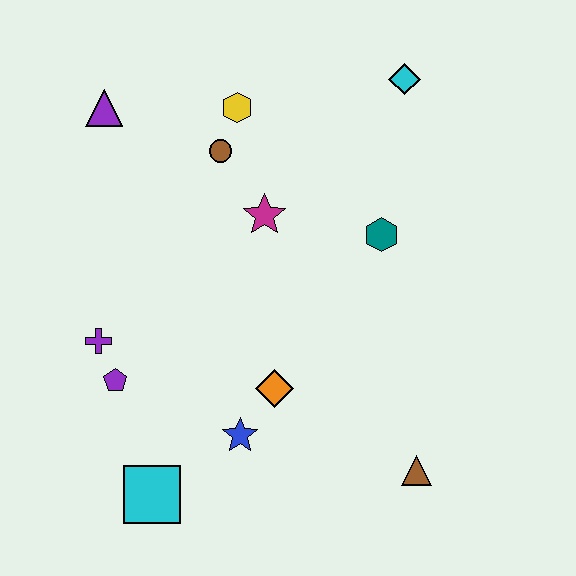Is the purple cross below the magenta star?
Yes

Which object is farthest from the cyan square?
The cyan diamond is farthest from the cyan square.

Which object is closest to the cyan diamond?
The teal hexagon is closest to the cyan diamond.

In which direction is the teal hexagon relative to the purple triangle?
The teal hexagon is to the right of the purple triangle.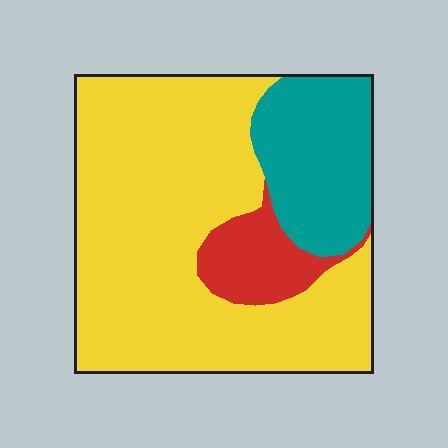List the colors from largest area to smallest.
From largest to smallest: yellow, teal, red.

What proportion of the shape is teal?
Teal covers roughly 20% of the shape.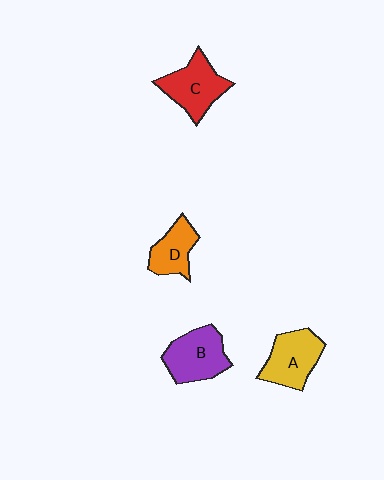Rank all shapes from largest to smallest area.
From largest to smallest: B (purple), C (red), A (yellow), D (orange).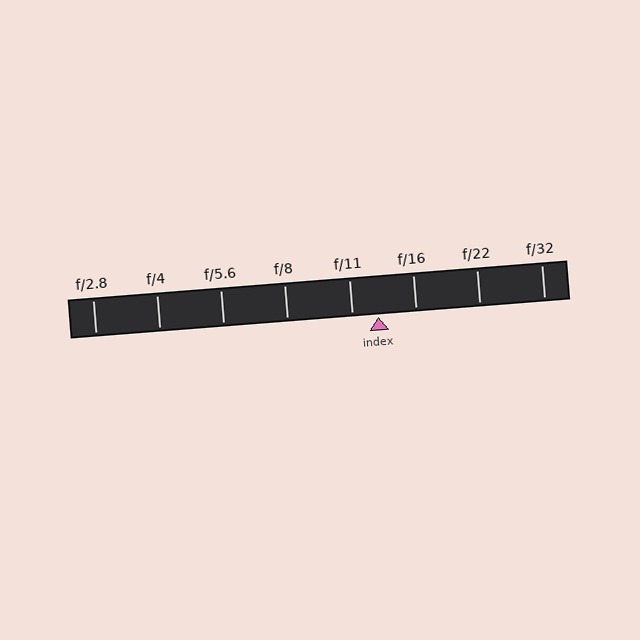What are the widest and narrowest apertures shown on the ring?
The widest aperture shown is f/2.8 and the narrowest is f/32.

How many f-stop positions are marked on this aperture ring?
There are 8 f-stop positions marked.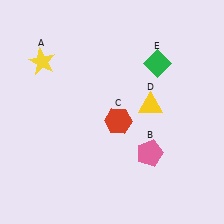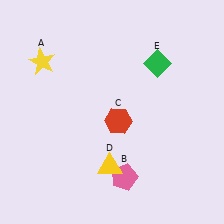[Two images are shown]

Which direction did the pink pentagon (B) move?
The pink pentagon (B) moved left.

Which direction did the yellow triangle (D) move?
The yellow triangle (D) moved down.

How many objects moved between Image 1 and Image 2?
2 objects moved between the two images.